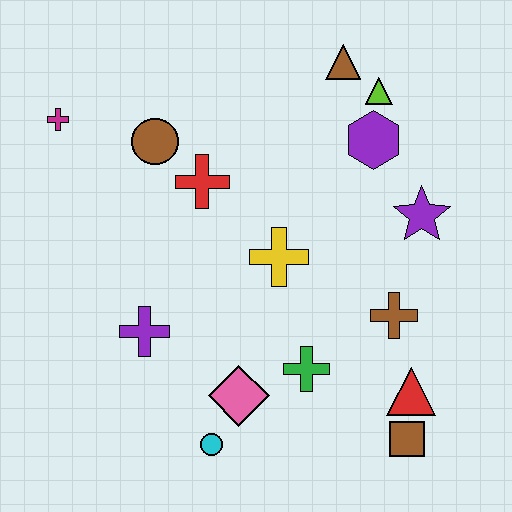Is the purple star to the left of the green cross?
No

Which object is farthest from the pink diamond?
The brown triangle is farthest from the pink diamond.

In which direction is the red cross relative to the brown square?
The red cross is above the brown square.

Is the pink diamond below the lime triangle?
Yes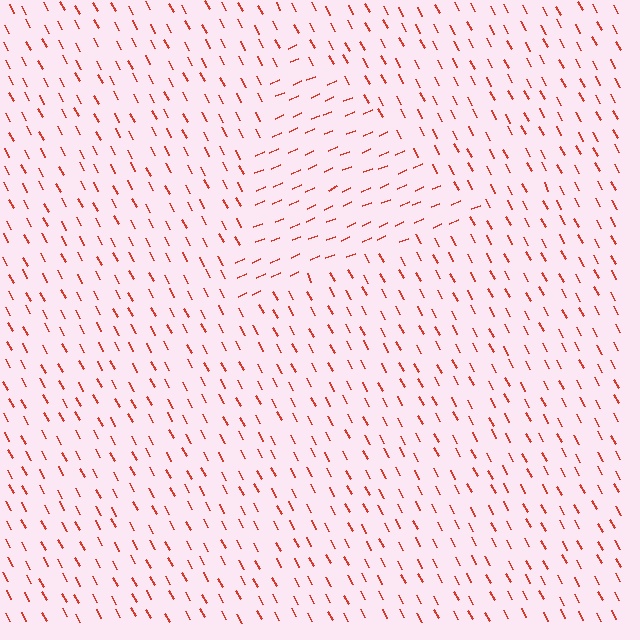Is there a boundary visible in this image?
Yes, there is a texture boundary formed by a change in line orientation.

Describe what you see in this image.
The image is filled with small red line segments. A triangle region in the image has lines oriented differently from the surrounding lines, creating a visible texture boundary.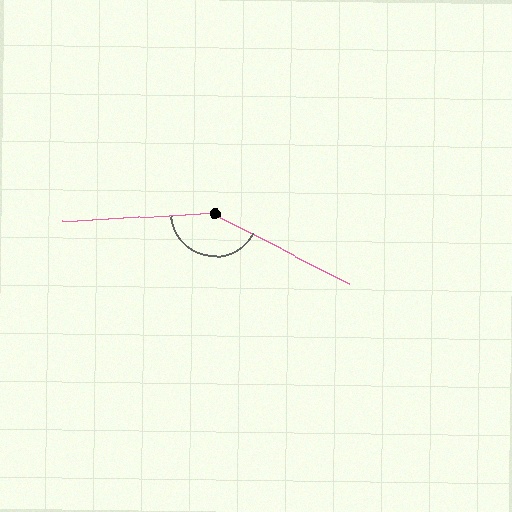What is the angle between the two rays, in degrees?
Approximately 149 degrees.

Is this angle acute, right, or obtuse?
It is obtuse.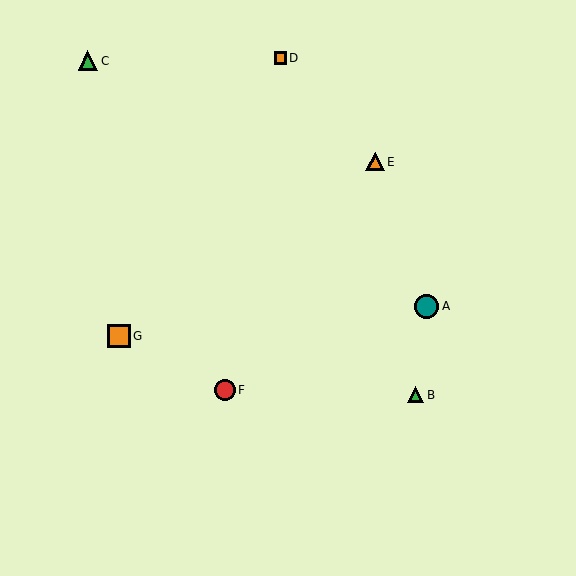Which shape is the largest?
The teal circle (labeled A) is the largest.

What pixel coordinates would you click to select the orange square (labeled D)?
Click at (280, 58) to select the orange square D.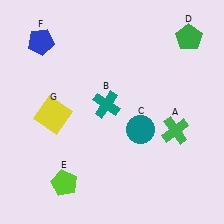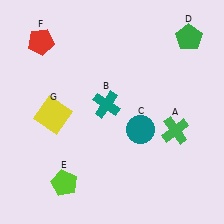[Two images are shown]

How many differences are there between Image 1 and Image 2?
There is 1 difference between the two images.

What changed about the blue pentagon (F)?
In Image 1, F is blue. In Image 2, it changed to red.